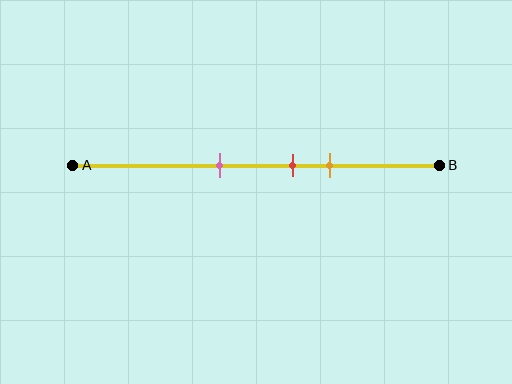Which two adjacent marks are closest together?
The red and orange marks are the closest adjacent pair.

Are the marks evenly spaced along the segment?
Yes, the marks are approximately evenly spaced.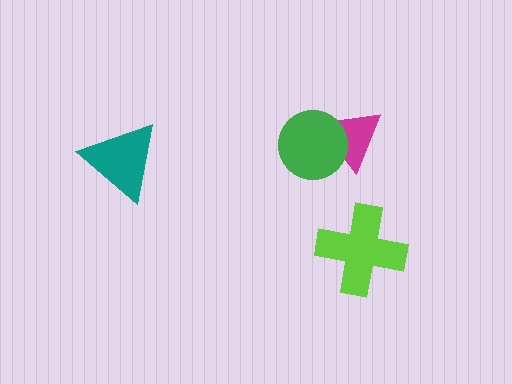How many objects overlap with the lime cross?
0 objects overlap with the lime cross.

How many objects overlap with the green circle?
1 object overlaps with the green circle.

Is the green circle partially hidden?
No, no other shape covers it.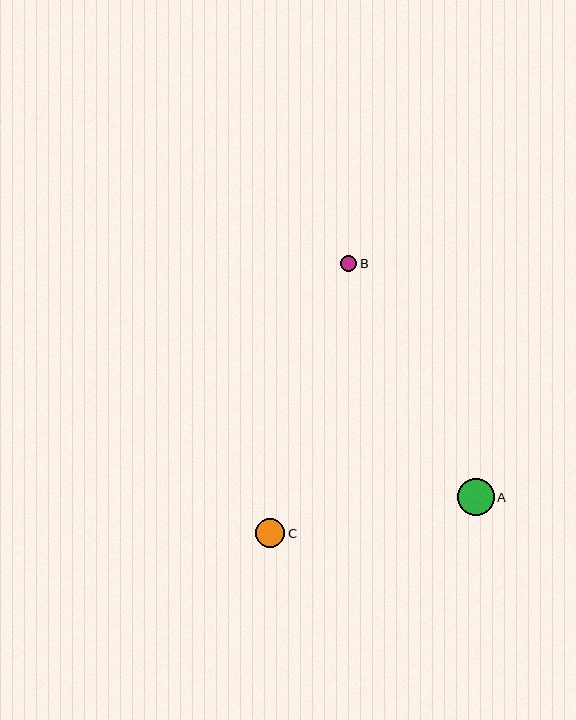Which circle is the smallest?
Circle B is the smallest with a size of approximately 17 pixels.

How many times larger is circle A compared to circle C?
Circle A is approximately 1.2 times the size of circle C.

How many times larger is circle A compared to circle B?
Circle A is approximately 2.2 times the size of circle B.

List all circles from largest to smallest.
From largest to smallest: A, C, B.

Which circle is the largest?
Circle A is the largest with a size of approximately 37 pixels.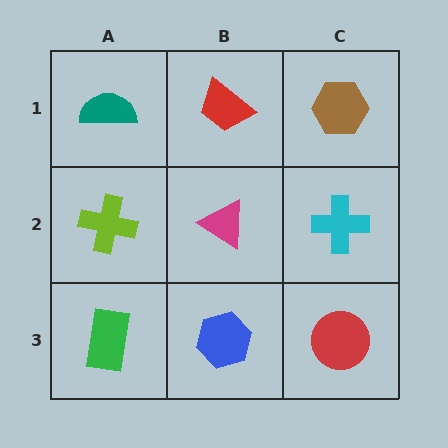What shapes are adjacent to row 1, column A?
A lime cross (row 2, column A), a red trapezoid (row 1, column B).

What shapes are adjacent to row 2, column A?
A teal semicircle (row 1, column A), a green rectangle (row 3, column A), a magenta triangle (row 2, column B).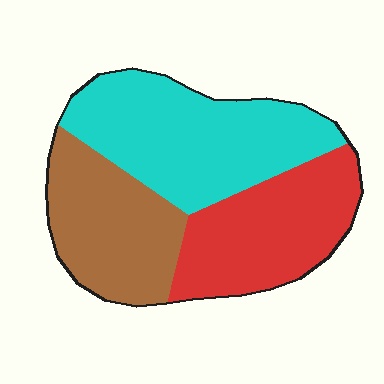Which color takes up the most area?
Cyan, at roughly 40%.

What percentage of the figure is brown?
Brown covers 28% of the figure.